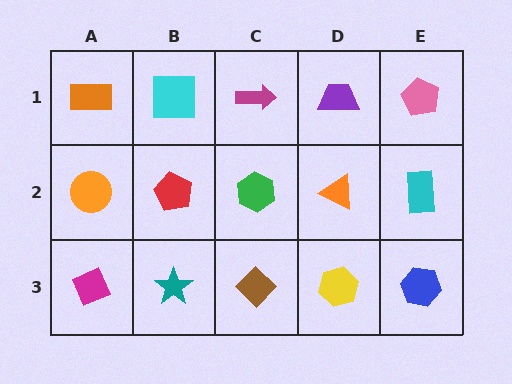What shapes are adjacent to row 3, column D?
An orange triangle (row 2, column D), a brown diamond (row 3, column C), a blue hexagon (row 3, column E).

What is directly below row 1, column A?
An orange circle.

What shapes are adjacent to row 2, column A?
An orange rectangle (row 1, column A), a magenta diamond (row 3, column A), a red pentagon (row 2, column B).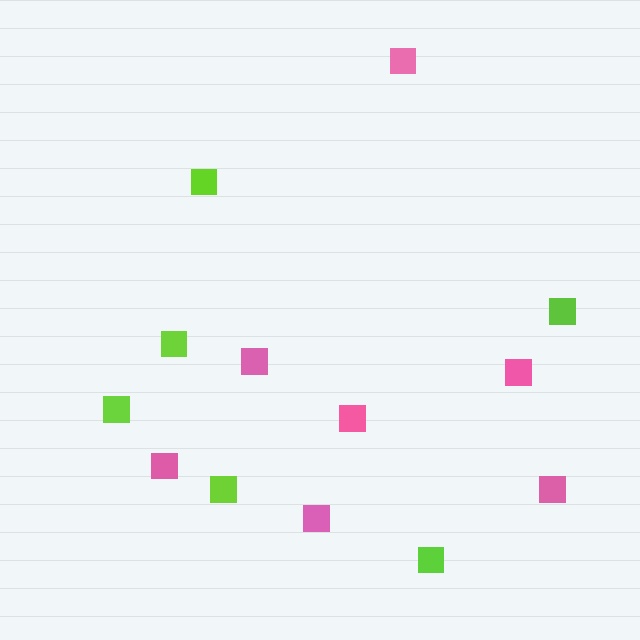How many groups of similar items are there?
There are 2 groups: one group of pink squares (7) and one group of lime squares (6).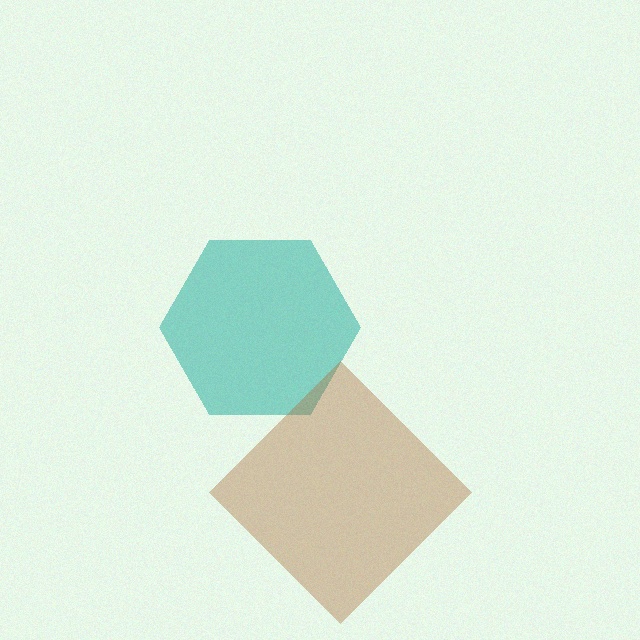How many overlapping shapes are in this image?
There are 2 overlapping shapes in the image.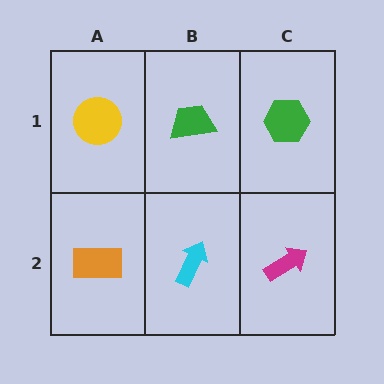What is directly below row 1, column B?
A cyan arrow.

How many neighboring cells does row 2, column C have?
2.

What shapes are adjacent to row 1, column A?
An orange rectangle (row 2, column A), a green trapezoid (row 1, column B).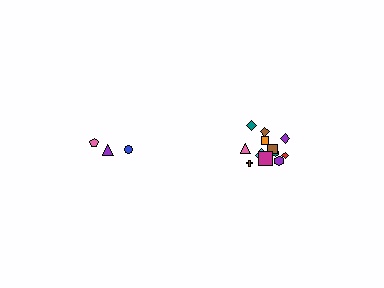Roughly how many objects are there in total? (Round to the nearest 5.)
Roughly 15 objects in total.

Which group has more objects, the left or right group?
The right group.